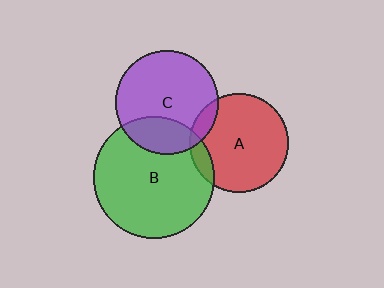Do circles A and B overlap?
Yes.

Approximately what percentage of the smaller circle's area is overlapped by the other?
Approximately 10%.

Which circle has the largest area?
Circle B (green).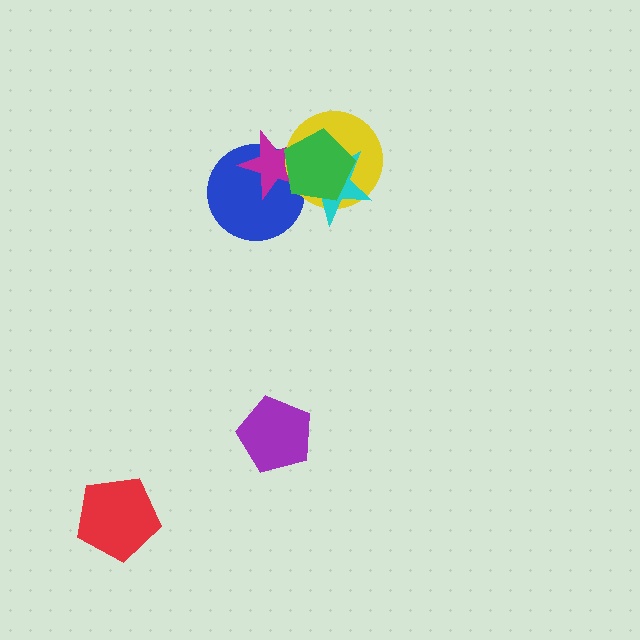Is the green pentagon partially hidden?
No, no other shape covers it.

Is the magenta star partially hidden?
Yes, it is partially covered by another shape.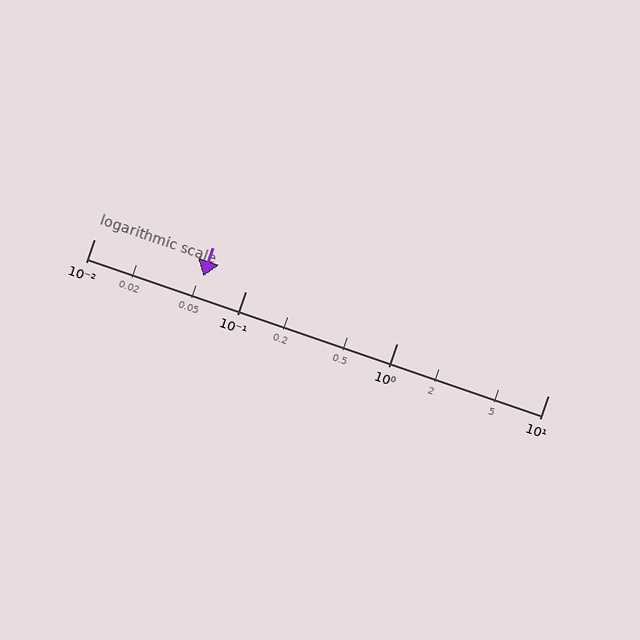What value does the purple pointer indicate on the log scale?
The pointer indicates approximately 0.053.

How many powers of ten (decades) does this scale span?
The scale spans 3 decades, from 0.01 to 10.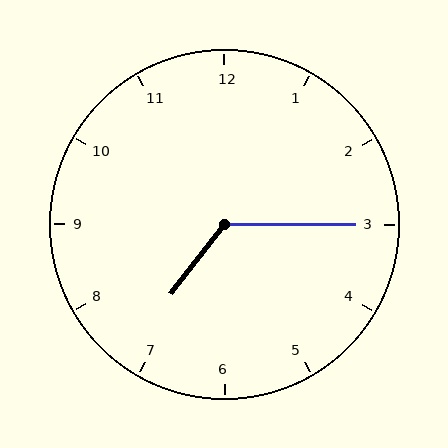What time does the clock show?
7:15.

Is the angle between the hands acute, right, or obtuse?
It is obtuse.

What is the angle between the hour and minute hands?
Approximately 128 degrees.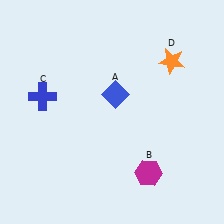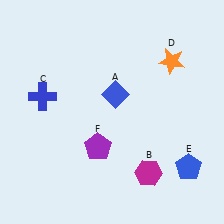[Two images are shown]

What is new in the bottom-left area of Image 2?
A purple pentagon (F) was added in the bottom-left area of Image 2.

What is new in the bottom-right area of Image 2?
A blue pentagon (E) was added in the bottom-right area of Image 2.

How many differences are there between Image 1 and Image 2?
There are 2 differences between the two images.